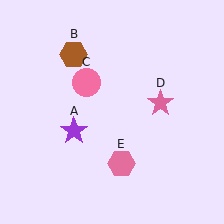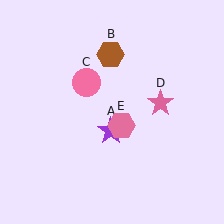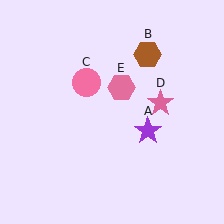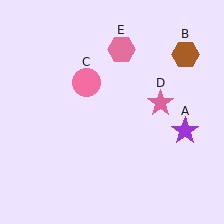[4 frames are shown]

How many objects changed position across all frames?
3 objects changed position: purple star (object A), brown hexagon (object B), pink hexagon (object E).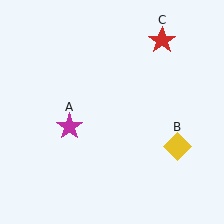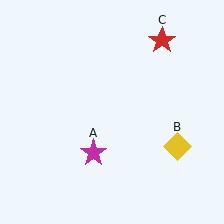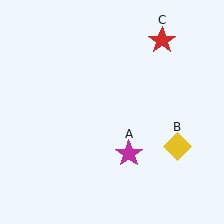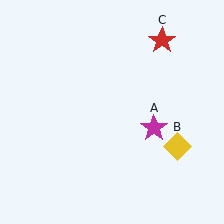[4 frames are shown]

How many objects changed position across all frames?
1 object changed position: magenta star (object A).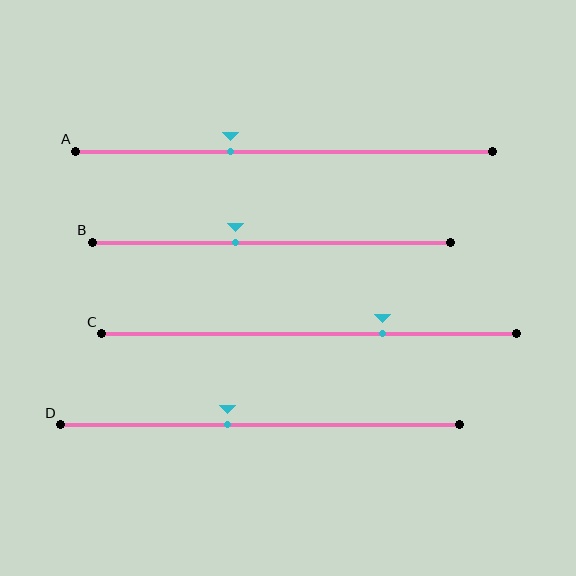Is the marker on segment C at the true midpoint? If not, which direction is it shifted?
No, the marker on segment C is shifted to the right by about 18% of the segment length.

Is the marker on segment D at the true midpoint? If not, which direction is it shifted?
No, the marker on segment D is shifted to the left by about 8% of the segment length.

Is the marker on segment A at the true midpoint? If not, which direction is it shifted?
No, the marker on segment A is shifted to the left by about 13% of the segment length.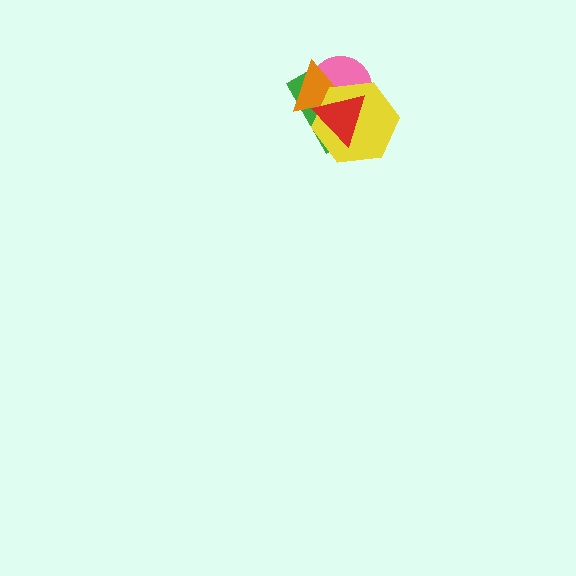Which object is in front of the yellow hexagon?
The red triangle is in front of the yellow hexagon.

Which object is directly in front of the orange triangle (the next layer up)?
The yellow hexagon is directly in front of the orange triangle.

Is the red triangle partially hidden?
No, no other shape covers it.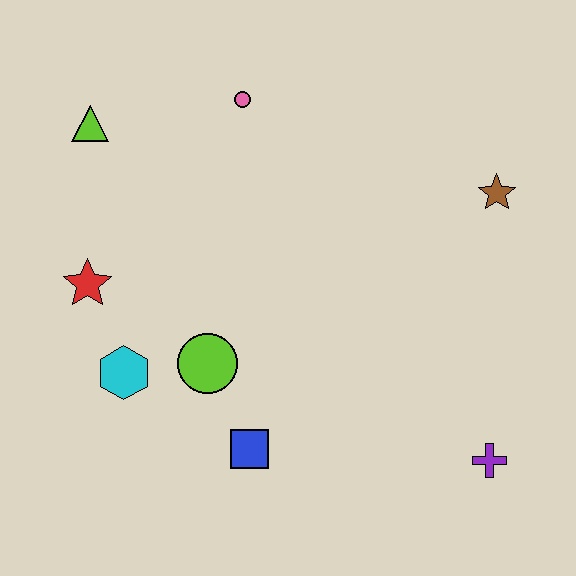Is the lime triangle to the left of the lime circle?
Yes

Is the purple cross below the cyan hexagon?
Yes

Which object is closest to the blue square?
The lime circle is closest to the blue square.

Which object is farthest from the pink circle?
The purple cross is farthest from the pink circle.